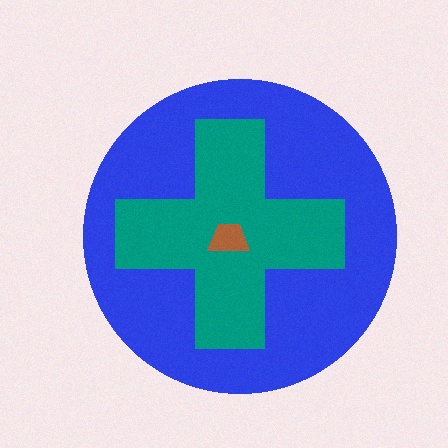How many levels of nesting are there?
3.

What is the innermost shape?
The brown trapezoid.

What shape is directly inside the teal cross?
The brown trapezoid.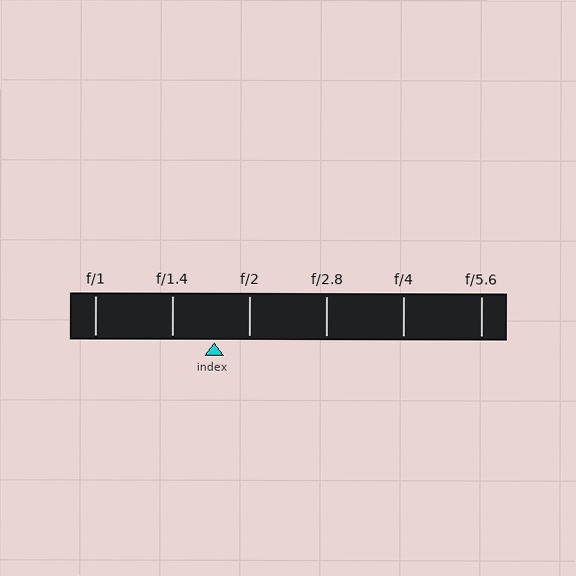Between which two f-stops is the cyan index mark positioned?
The index mark is between f/1.4 and f/2.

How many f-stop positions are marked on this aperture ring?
There are 6 f-stop positions marked.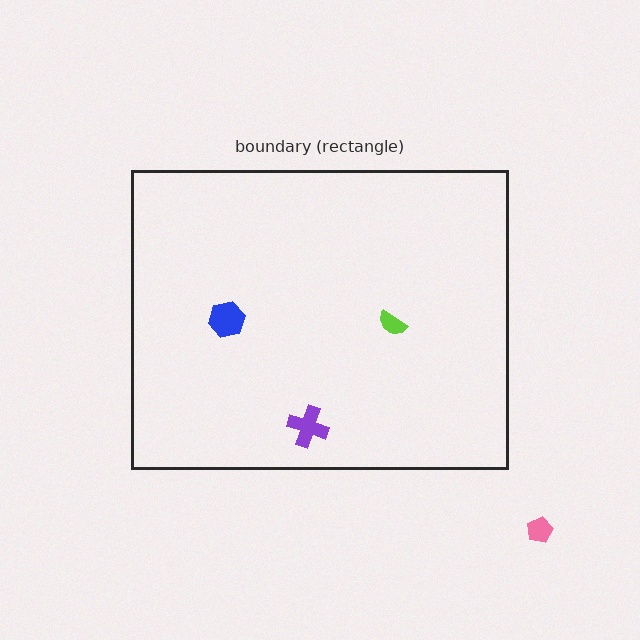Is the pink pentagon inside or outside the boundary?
Outside.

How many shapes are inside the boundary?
3 inside, 1 outside.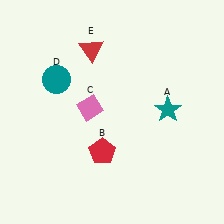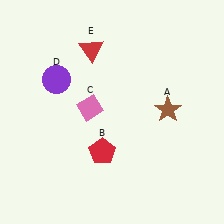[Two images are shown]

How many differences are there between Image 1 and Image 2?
There are 2 differences between the two images.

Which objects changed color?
A changed from teal to brown. D changed from teal to purple.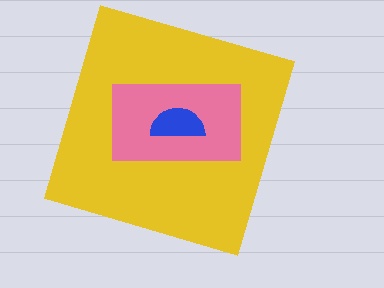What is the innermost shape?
The blue semicircle.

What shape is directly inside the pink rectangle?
The blue semicircle.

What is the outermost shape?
The yellow square.